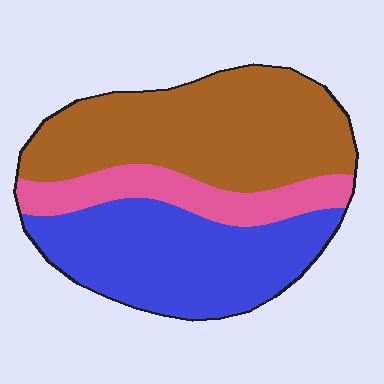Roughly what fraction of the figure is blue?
Blue takes up between a third and a half of the figure.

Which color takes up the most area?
Brown, at roughly 45%.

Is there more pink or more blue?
Blue.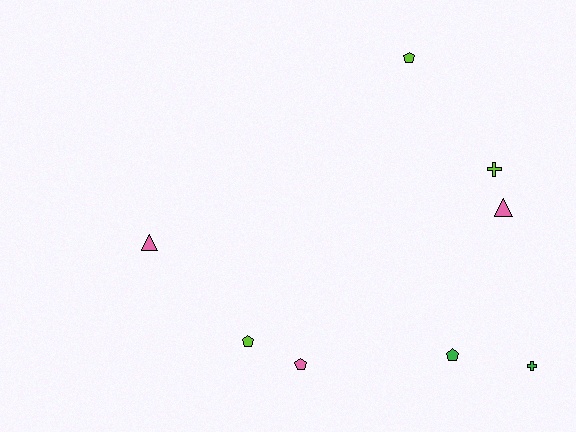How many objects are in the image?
There are 8 objects.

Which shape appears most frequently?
Pentagon, with 4 objects.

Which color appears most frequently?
Pink, with 3 objects.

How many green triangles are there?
There are no green triangles.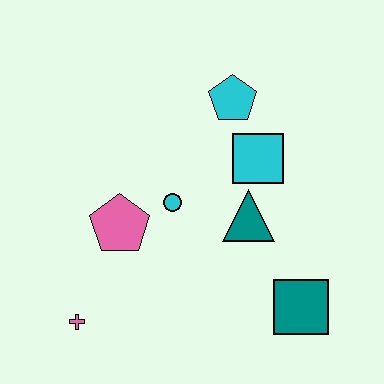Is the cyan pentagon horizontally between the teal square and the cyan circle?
Yes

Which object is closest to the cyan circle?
The pink pentagon is closest to the cyan circle.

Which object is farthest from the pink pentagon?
The teal square is farthest from the pink pentagon.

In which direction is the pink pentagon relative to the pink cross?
The pink pentagon is above the pink cross.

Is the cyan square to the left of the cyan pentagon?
No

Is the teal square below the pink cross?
No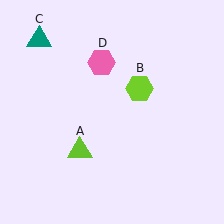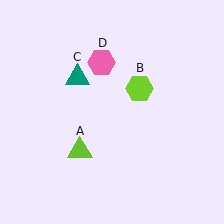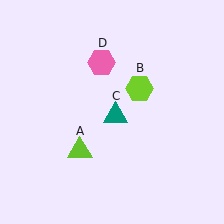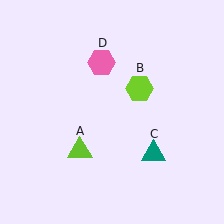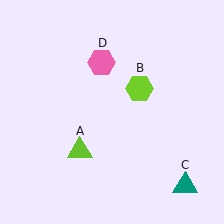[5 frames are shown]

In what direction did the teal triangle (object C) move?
The teal triangle (object C) moved down and to the right.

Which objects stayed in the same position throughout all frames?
Lime triangle (object A) and lime hexagon (object B) and pink hexagon (object D) remained stationary.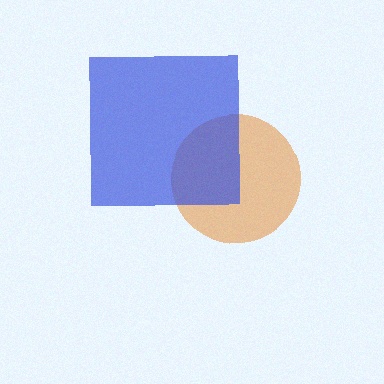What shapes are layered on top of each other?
The layered shapes are: an orange circle, a blue square.